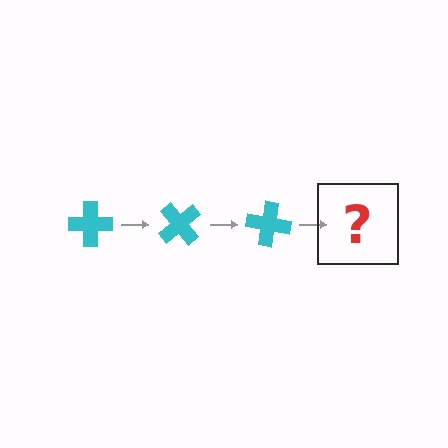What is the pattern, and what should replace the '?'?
The pattern is that the cross rotates 50 degrees each step. The '?' should be a cyan cross rotated 150 degrees.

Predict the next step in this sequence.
The next step is a cyan cross rotated 150 degrees.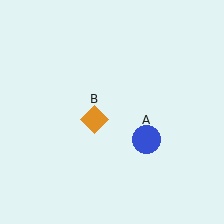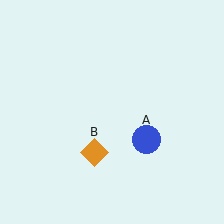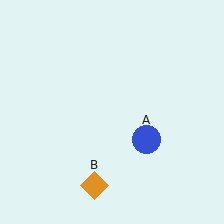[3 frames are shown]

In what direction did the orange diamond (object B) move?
The orange diamond (object B) moved down.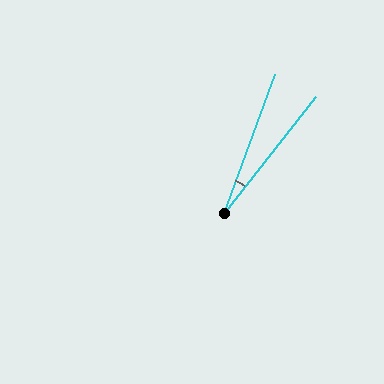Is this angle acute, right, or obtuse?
It is acute.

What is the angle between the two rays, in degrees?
Approximately 18 degrees.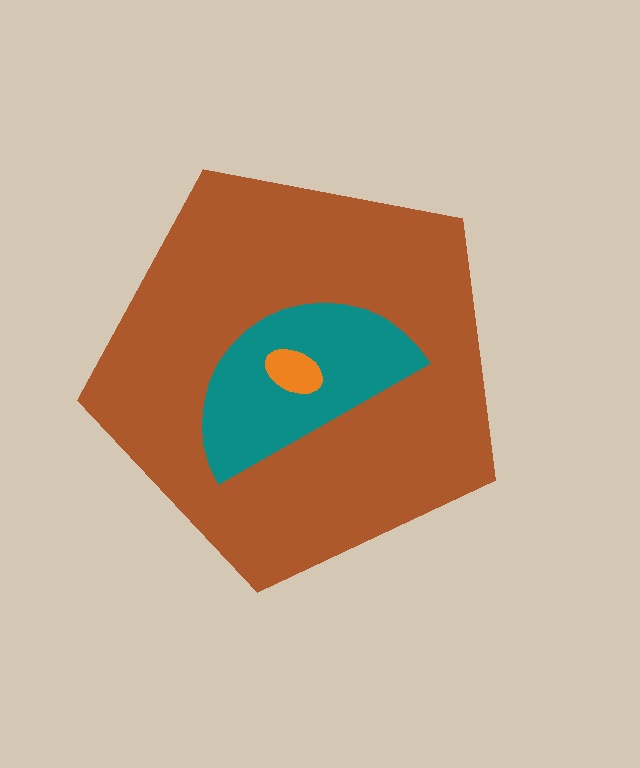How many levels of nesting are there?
3.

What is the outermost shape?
The brown pentagon.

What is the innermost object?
The orange ellipse.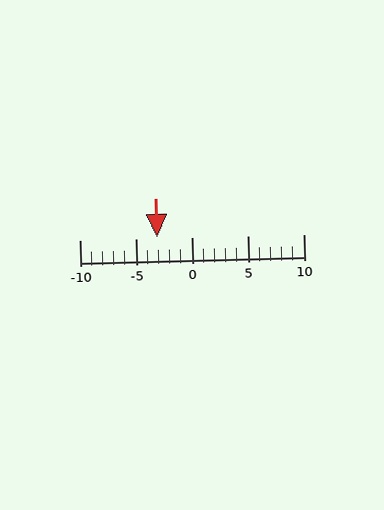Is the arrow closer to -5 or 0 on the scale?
The arrow is closer to -5.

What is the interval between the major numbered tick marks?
The major tick marks are spaced 5 units apart.